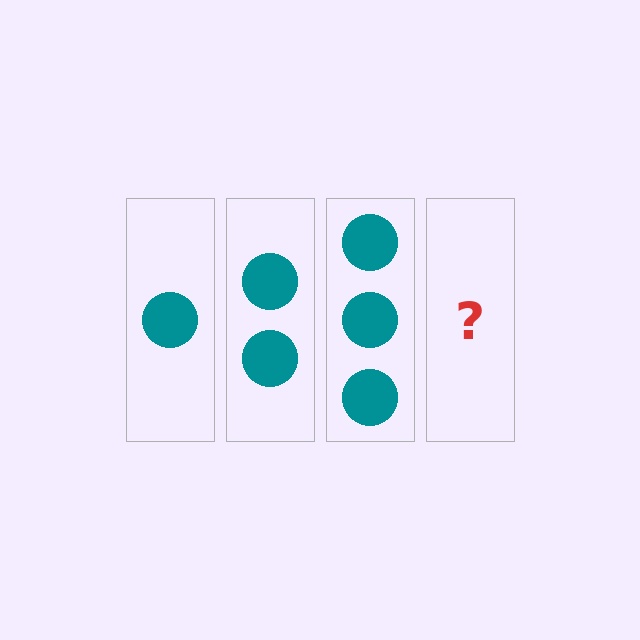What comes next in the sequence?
The next element should be 4 circles.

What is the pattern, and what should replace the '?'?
The pattern is that each step adds one more circle. The '?' should be 4 circles.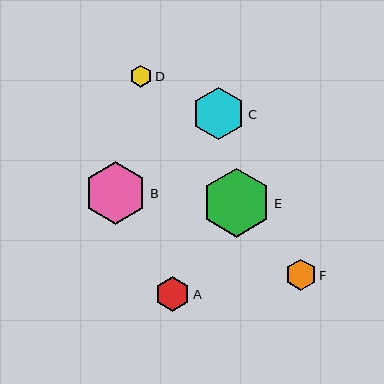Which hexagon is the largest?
Hexagon E is the largest with a size of approximately 69 pixels.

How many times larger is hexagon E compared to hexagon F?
Hexagon E is approximately 2.2 times the size of hexagon F.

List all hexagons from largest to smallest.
From largest to smallest: E, B, C, A, F, D.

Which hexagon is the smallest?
Hexagon D is the smallest with a size of approximately 22 pixels.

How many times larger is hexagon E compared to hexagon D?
Hexagon E is approximately 3.1 times the size of hexagon D.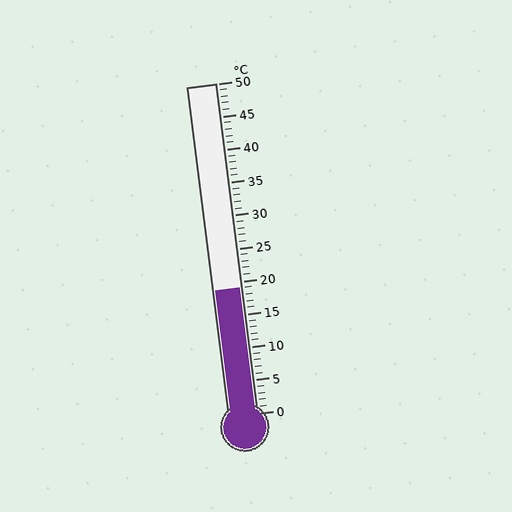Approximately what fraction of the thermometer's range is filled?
The thermometer is filled to approximately 40% of its range.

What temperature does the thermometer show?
The thermometer shows approximately 19°C.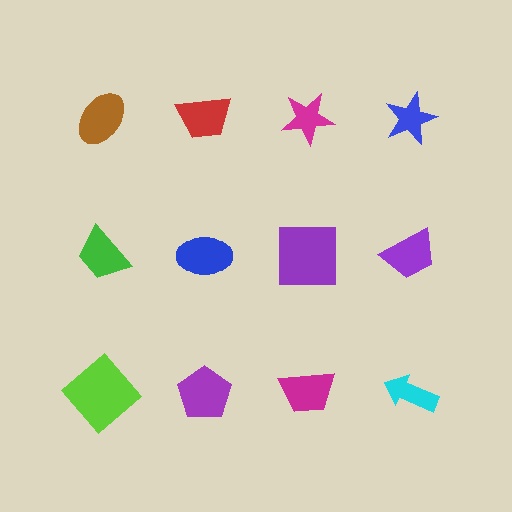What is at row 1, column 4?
A blue star.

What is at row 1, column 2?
A red trapezoid.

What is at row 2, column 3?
A purple square.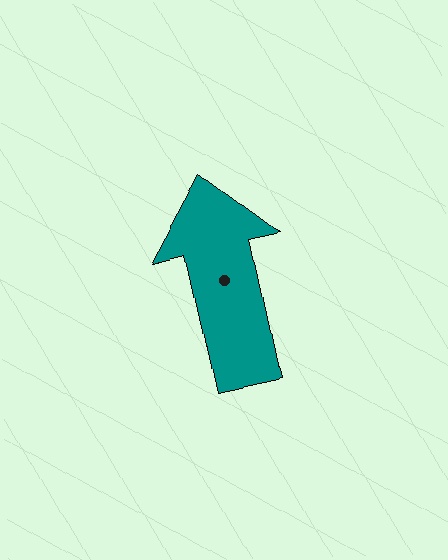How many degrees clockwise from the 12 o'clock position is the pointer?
Approximately 348 degrees.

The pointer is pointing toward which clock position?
Roughly 12 o'clock.